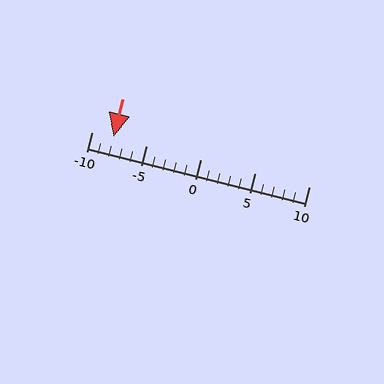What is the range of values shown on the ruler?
The ruler shows values from -10 to 10.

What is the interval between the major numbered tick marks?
The major tick marks are spaced 5 units apart.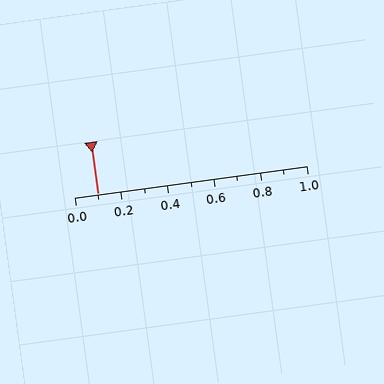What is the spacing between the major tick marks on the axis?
The major ticks are spaced 0.2 apart.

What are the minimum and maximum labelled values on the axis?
The axis runs from 0.0 to 1.0.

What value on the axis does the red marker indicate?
The marker indicates approximately 0.1.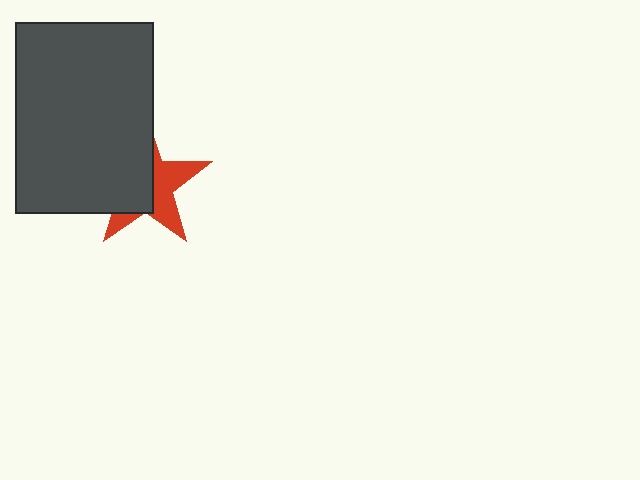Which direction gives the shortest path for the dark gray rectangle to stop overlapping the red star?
Moving left gives the shortest separation.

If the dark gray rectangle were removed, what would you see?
You would see the complete red star.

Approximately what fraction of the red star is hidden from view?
Roughly 55% of the red star is hidden behind the dark gray rectangle.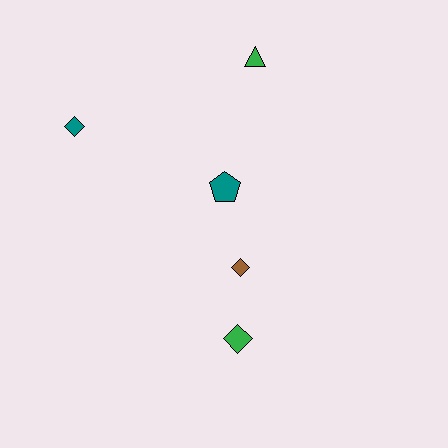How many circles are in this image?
There are no circles.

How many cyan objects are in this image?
There are no cyan objects.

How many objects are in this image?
There are 5 objects.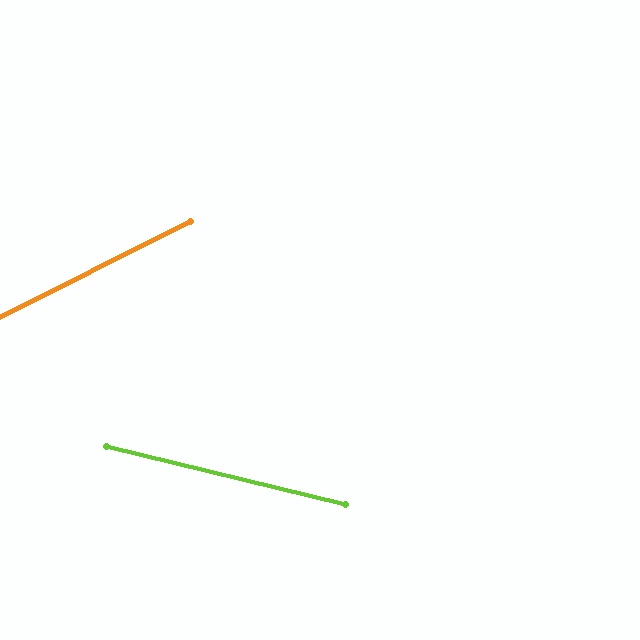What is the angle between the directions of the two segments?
Approximately 40 degrees.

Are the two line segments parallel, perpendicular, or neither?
Neither parallel nor perpendicular — they differ by about 40°.